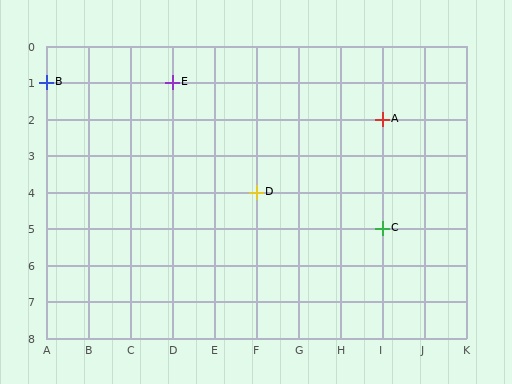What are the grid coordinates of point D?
Point D is at grid coordinates (F, 4).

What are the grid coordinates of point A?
Point A is at grid coordinates (I, 2).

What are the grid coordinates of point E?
Point E is at grid coordinates (D, 1).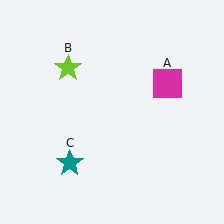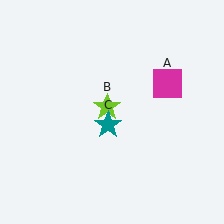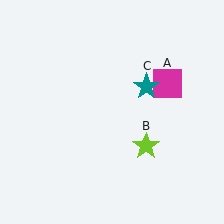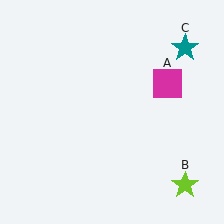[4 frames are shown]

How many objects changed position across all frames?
2 objects changed position: lime star (object B), teal star (object C).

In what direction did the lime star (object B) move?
The lime star (object B) moved down and to the right.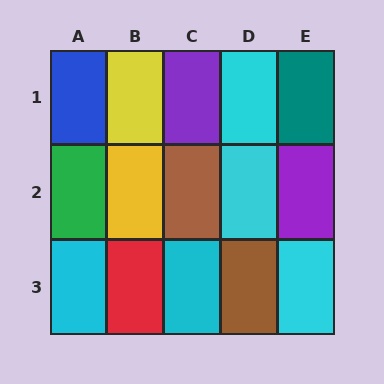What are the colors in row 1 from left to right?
Blue, yellow, purple, cyan, teal.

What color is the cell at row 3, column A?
Cyan.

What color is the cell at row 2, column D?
Cyan.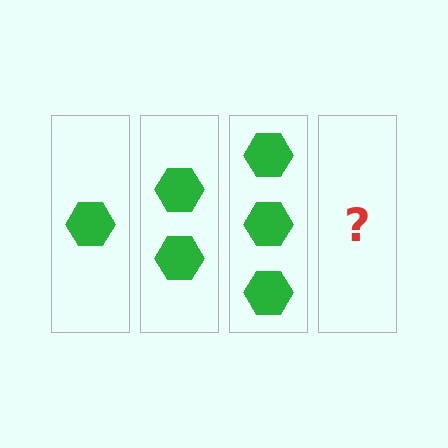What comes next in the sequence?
The next element should be 4 hexagons.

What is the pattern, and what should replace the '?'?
The pattern is that each step adds one more hexagon. The '?' should be 4 hexagons.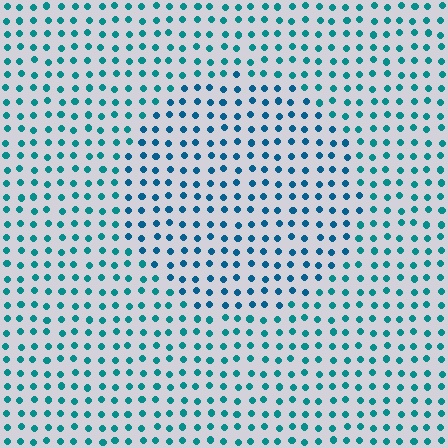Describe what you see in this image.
The image is filled with small teal elements in a uniform arrangement. A circle-shaped region is visible where the elements are tinted to a slightly different hue, forming a subtle color boundary.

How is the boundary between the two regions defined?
The boundary is defined purely by a slight shift in hue (about 22 degrees). Spacing, size, and orientation are identical on both sides.